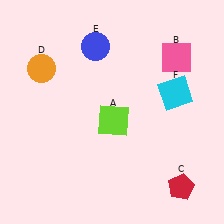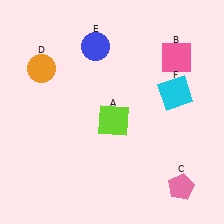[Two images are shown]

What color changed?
The pentagon (C) changed from red in Image 1 to pink in Image 2.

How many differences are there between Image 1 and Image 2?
There is 1 difference between the two images.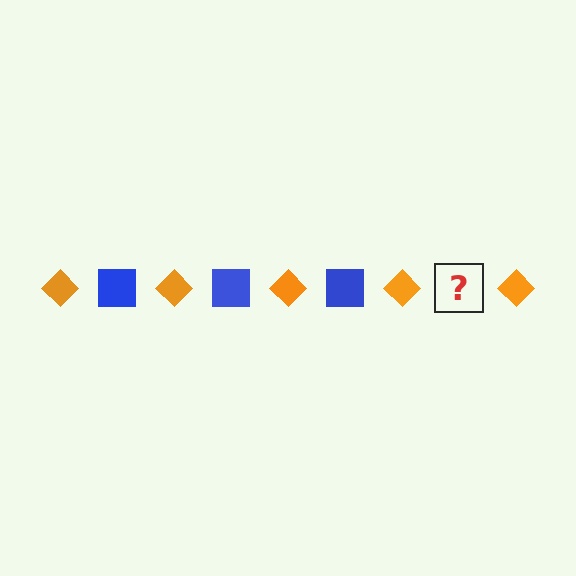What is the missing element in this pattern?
The missing element is a blue square.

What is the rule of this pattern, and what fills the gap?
The rule is that the pattern alternates between orange diamond and blue square. The gap should be filled with a blue square.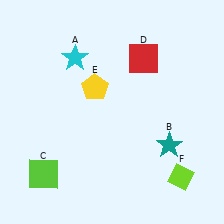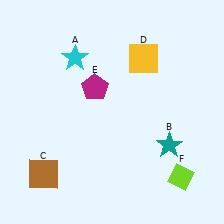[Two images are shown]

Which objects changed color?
C changed from lime to brown. D changed from red to yellow. E changed from yellow to magenta.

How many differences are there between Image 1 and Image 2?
There are 3 differences between the two images.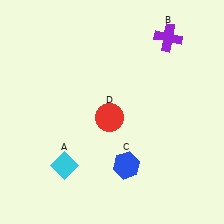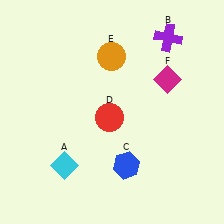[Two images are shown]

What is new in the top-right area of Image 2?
A magenta diamond (F) was added in the top-right area of Image 2.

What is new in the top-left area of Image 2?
An orange circle (E) was added in the top-left area of Image 2.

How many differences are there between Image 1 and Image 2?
There are 2 differences between the two images.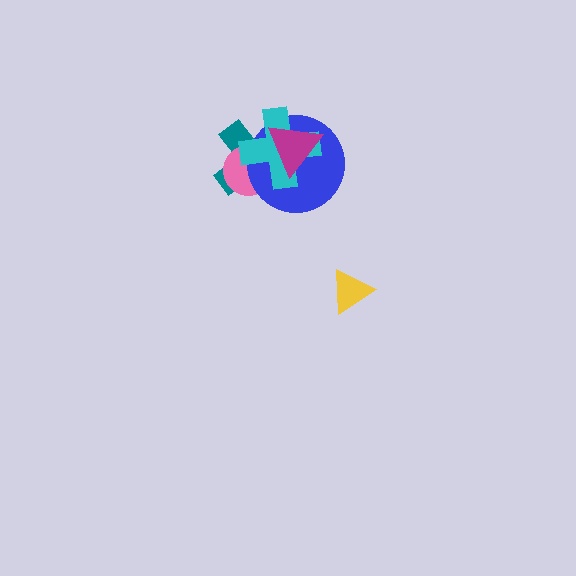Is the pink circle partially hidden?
Yes, it is partially covered by another shape.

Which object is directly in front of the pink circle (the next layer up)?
The blue circle is directly in front of the pink circle.